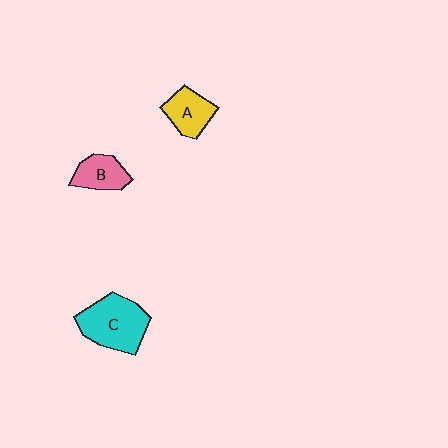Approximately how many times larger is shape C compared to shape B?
Approximately 1.9 times.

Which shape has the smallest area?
Shape B (pink).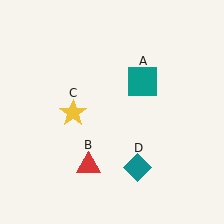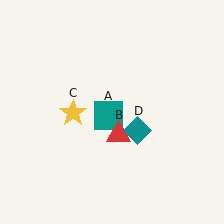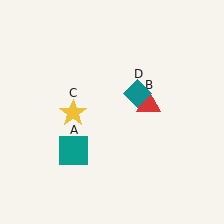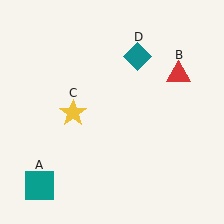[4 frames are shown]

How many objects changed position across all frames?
3 objects changed position: teal square (object A), red triangle (object B), teal diamond (object D).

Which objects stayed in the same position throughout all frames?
Yellow star (object C) remained stationary.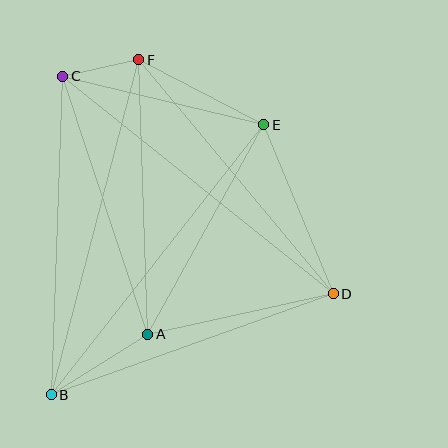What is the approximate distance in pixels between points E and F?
The distance between E and F is approximately 141 pixels.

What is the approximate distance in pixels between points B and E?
The distance between B and E is approximately 343 pixels.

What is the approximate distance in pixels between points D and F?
The distance between D and F is approximately 304 pixels.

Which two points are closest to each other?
Points C and F are closest to each other.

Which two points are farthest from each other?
Points C and D are farthest from each other.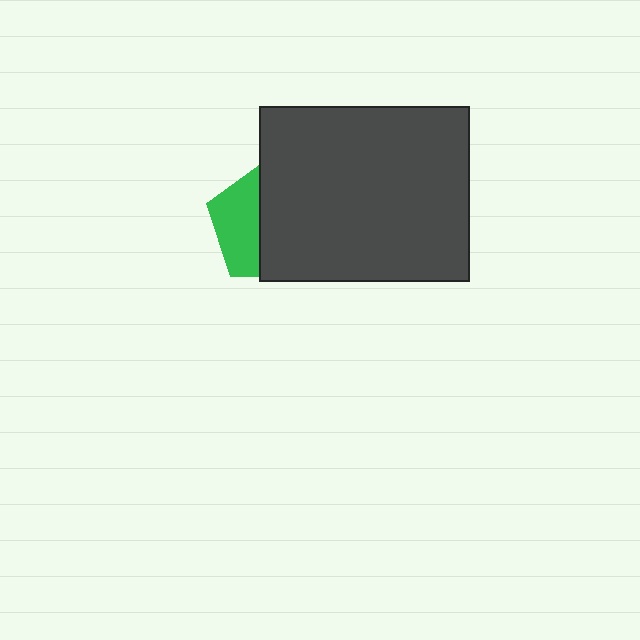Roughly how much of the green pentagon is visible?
A small part of it is visible (roughly 40%).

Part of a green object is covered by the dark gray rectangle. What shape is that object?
It is a pentagon.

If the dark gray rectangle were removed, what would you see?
You would see the complete green pentagon.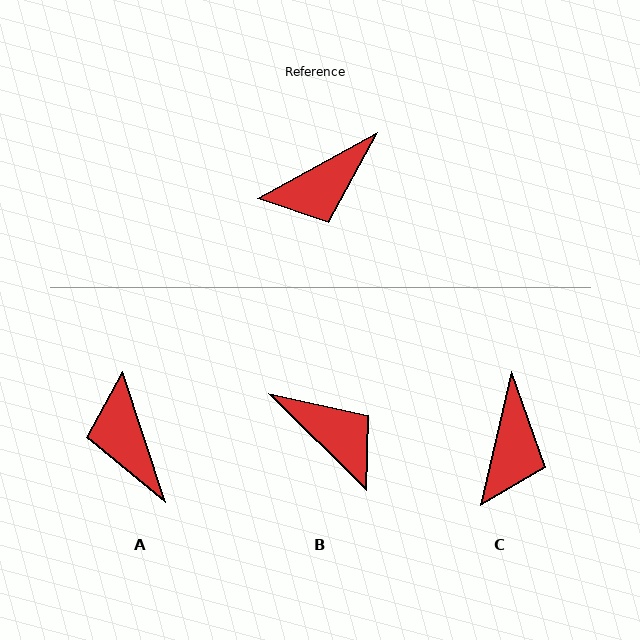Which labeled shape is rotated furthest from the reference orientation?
B, about 106 degrees away.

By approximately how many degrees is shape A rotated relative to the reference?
Approximately 101 degrees clockwise.